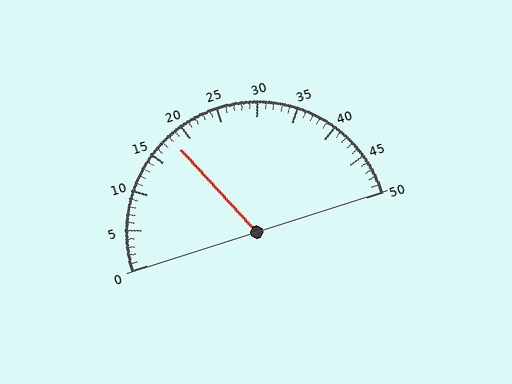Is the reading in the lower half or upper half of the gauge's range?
The reading is in the lower half of the range (0 to 50).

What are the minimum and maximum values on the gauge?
The gauge ranges from 0 to 50.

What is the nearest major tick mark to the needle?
The nearest major tick mark is 20.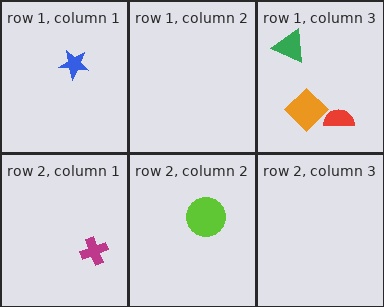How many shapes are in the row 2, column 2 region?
1.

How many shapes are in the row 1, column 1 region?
1.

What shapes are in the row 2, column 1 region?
The magenta cross.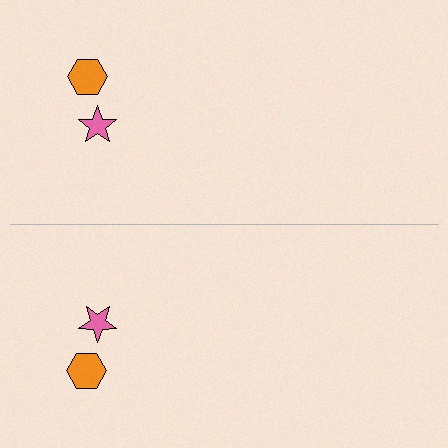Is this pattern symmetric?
Yes, this pattern has bilateral (reflection) symmetry.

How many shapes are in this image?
There are 4 shapes in this image.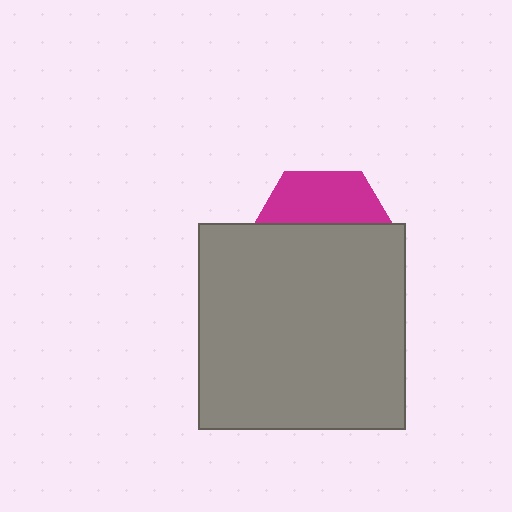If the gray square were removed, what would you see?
You would see the complete magenta hexagon.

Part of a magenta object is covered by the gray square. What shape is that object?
It is a hexagon.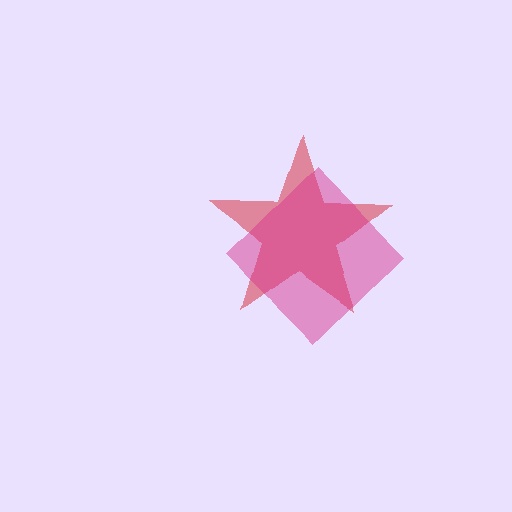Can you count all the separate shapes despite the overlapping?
Yes, there are 2 separate shapes.